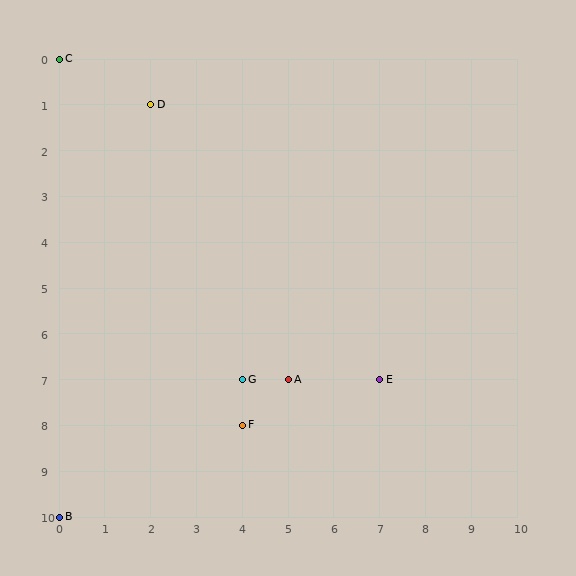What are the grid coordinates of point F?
Point F is at grid coordinates (4, 8).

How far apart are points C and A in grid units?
Points C and A are 5 columns and 7 rows apart (about 8.6 grid units diagonally).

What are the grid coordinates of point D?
Point D is at grid coordinates (2, 1).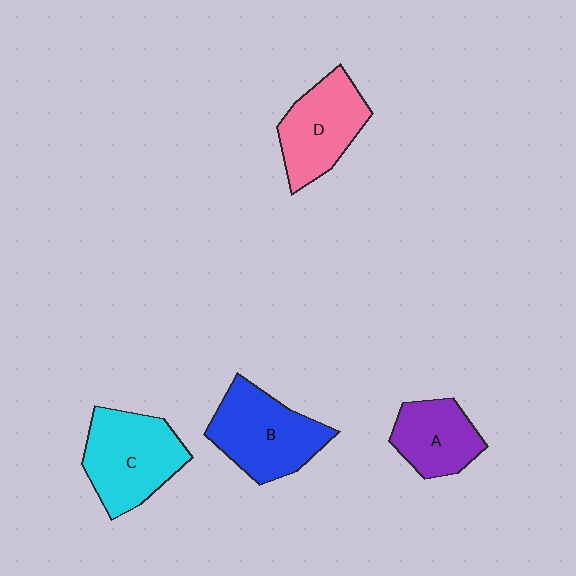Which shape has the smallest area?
Shape A (purple).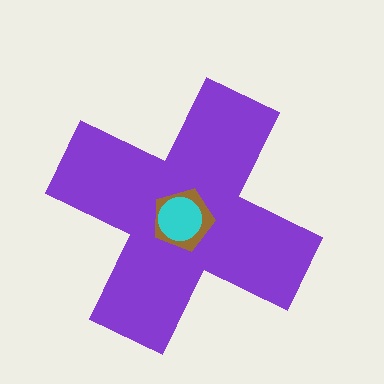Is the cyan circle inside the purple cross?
Yes.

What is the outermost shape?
The purple cross.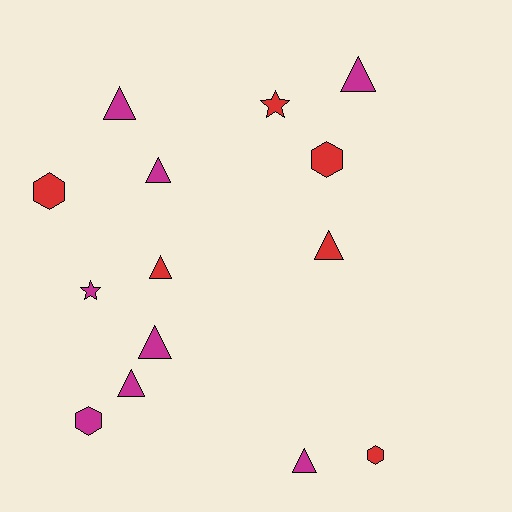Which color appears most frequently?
Magenta, with 8 objects.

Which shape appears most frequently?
Triangle, with 8 objects.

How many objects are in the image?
There are 14 objects.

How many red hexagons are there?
There are 3 red hexagons.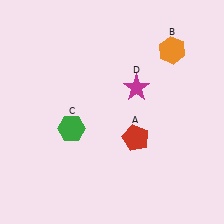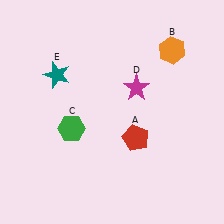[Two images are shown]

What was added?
A teal star (E) was added in Image 2.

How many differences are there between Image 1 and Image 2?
There is 1 difference between the two images.